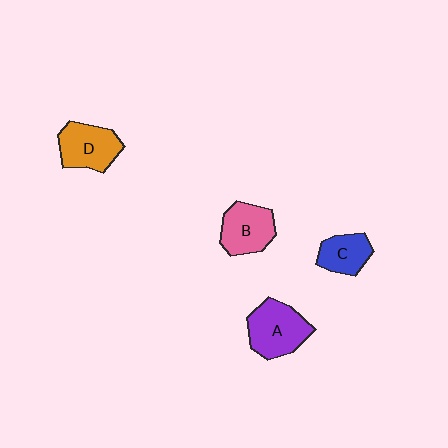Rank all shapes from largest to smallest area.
From largest to smallest: A (purple), D (orange), B (pink), C (blue).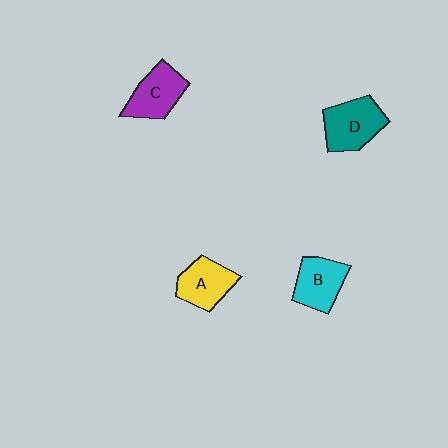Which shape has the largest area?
Shape D (teal).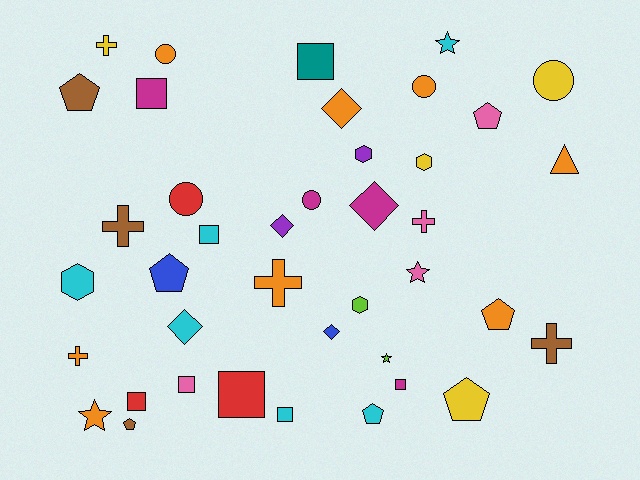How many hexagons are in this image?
There are 4 hexagons.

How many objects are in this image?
There are 40 objects.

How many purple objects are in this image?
There are 2 purple objects.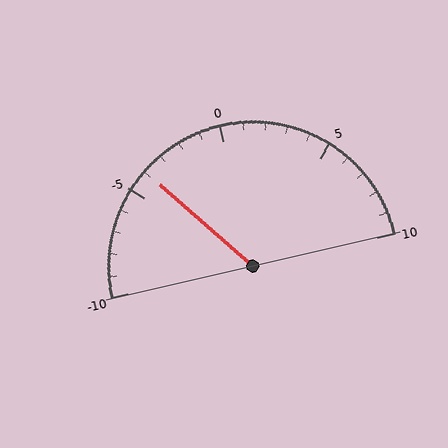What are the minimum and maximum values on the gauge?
The gauge ranges from -10 to 10.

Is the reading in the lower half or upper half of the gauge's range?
The reading is in the lower half of the range (-10 to 10).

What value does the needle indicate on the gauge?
The needle indicates approximately -4.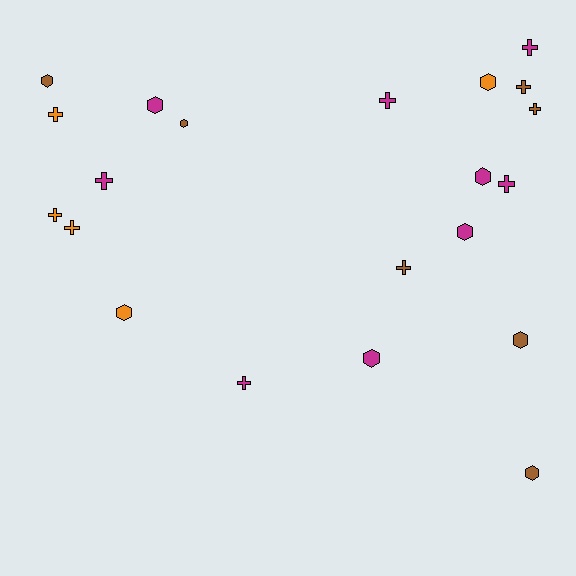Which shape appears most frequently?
Cross, with 11 objects.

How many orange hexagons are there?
There are 2 orange hexagons.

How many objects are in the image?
There are 21 objects.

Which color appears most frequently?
Magenta, with 9 objects.